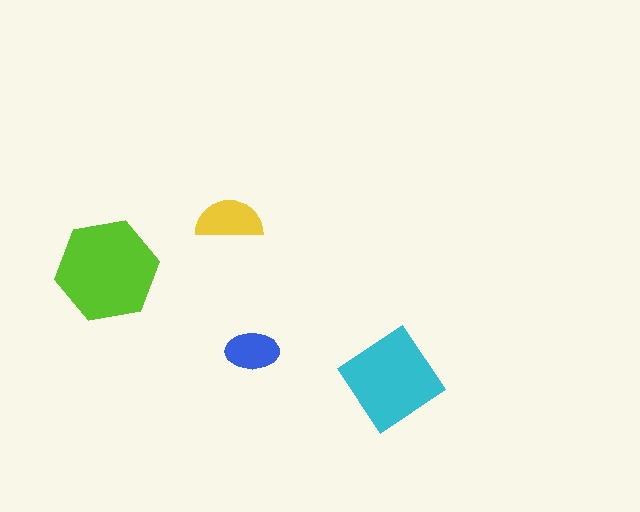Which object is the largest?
The lime hexagon.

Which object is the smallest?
The blue ellipse.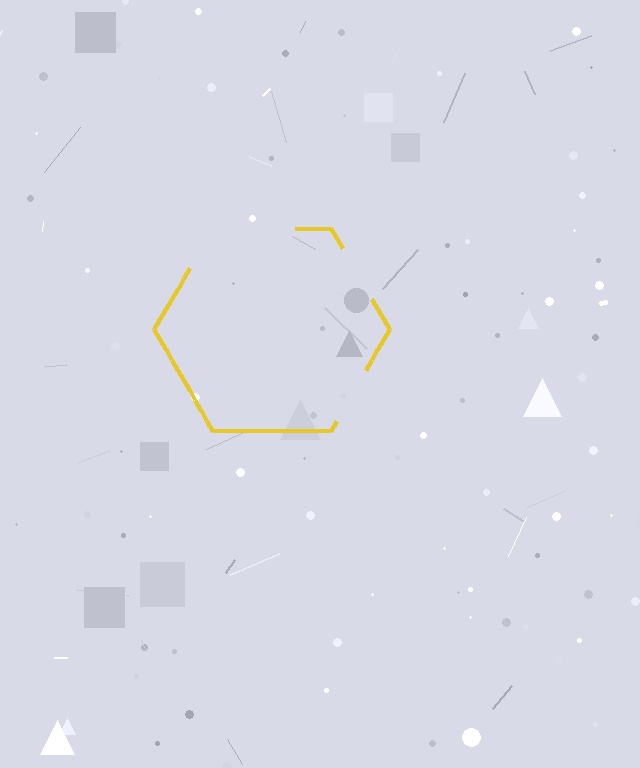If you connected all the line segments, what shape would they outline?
They would outline a hexagon.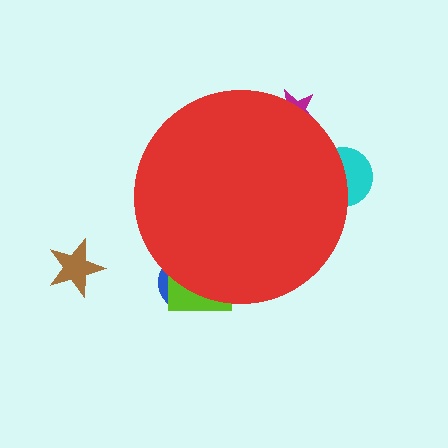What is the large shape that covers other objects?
A red circle.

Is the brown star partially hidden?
No, the brown star is fully visible.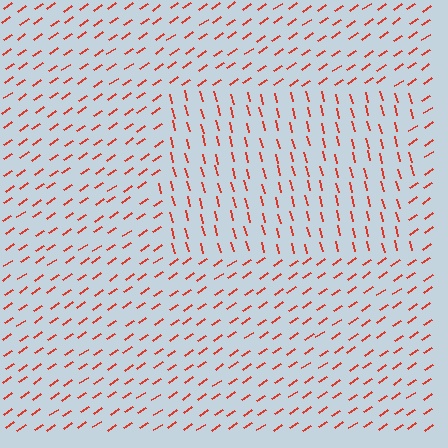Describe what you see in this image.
The image is filled with small red line segments. A rectangle region in the image has lines oriented differently from the surrounding lines, creating a visible texture boundary.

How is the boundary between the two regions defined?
The boundary is defined purely by a change in line orientation (approximately 70 degrees difference). All lines are the same color and thickness.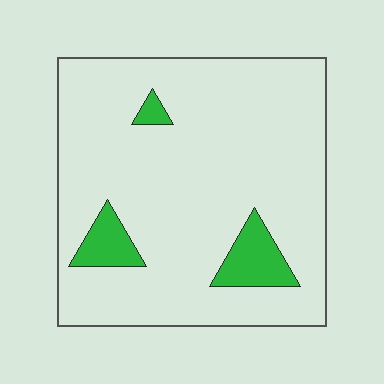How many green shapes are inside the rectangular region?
3.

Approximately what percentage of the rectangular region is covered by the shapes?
Approximately 10%.